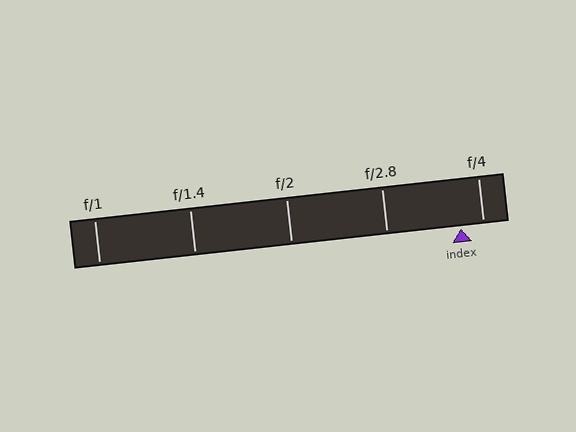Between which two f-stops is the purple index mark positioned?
The index mark is between f/2.8 and f/4.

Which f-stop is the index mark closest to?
The index mark is closest to f/4.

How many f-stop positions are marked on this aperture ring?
There are 5 f-stop positions marked.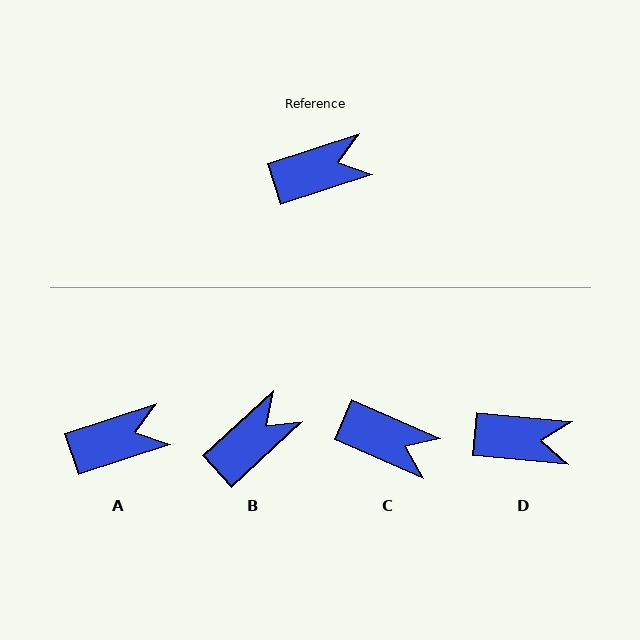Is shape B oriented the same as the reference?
No, it is off by about 25 degrees.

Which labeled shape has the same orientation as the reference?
A.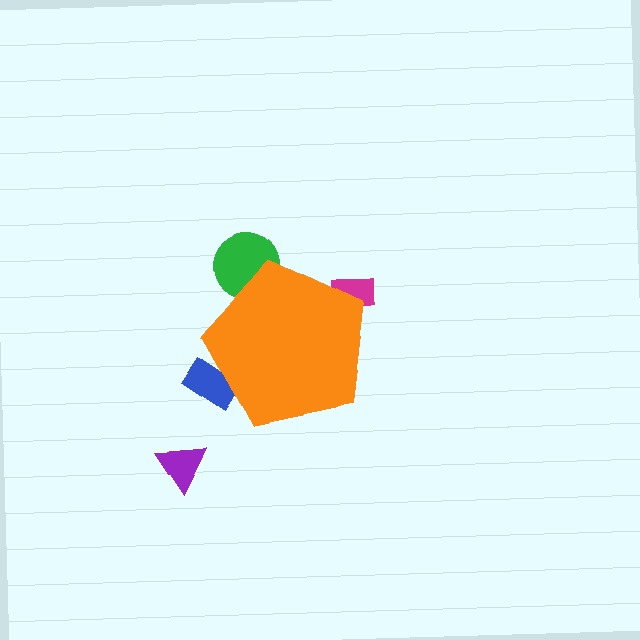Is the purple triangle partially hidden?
No, the purple triangle is fully visible.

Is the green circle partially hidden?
Yes, the green circle is partially hidden behind the orange pentagon.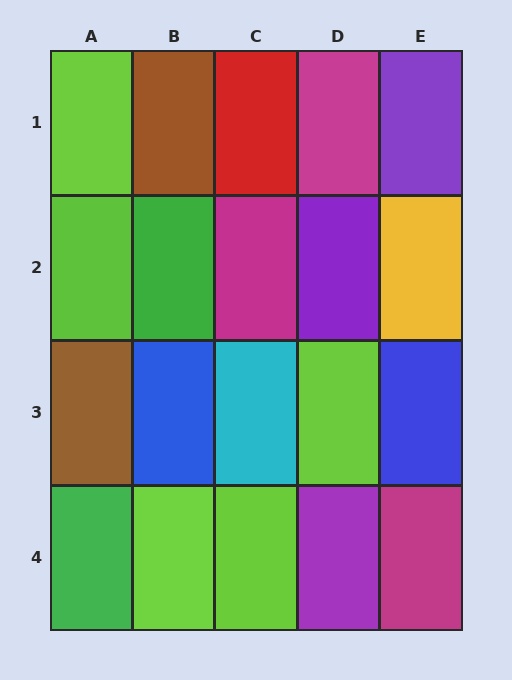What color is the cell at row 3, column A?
Brown.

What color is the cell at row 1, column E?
Purple.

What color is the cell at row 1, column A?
Lime.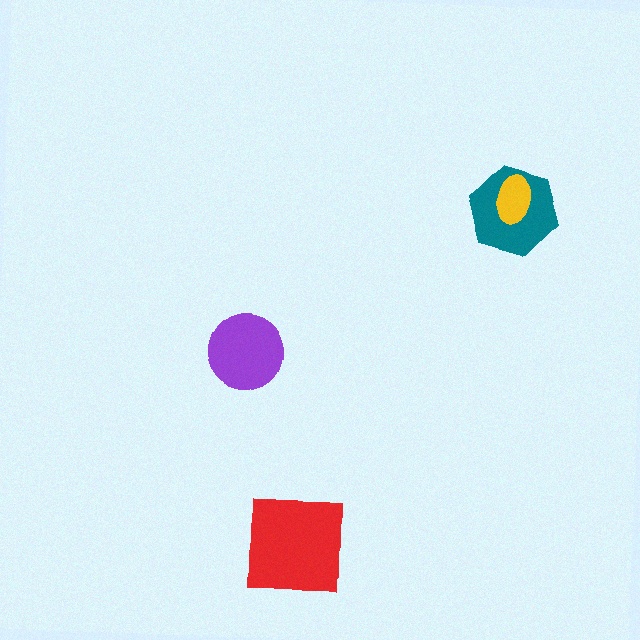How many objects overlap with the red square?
0 objects overlap with the red square.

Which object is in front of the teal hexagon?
The yellow ellipse is in front of the teal hexagon.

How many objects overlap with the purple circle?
0 objects overlap with the purple circle.